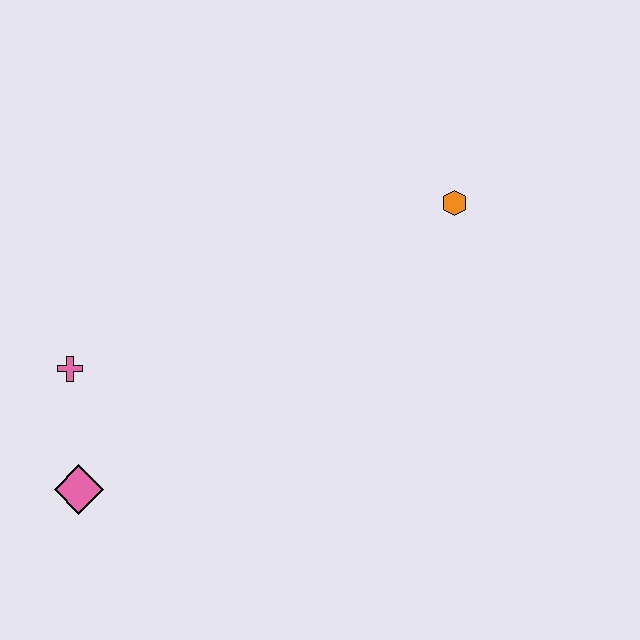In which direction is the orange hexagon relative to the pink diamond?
The orange hexagon is to the right of the pink diamond.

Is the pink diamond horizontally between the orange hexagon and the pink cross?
Yes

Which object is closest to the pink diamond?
The pink cross is closest to the pink diamond.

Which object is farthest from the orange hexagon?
The pink diamond is farthest from the orange hexagon.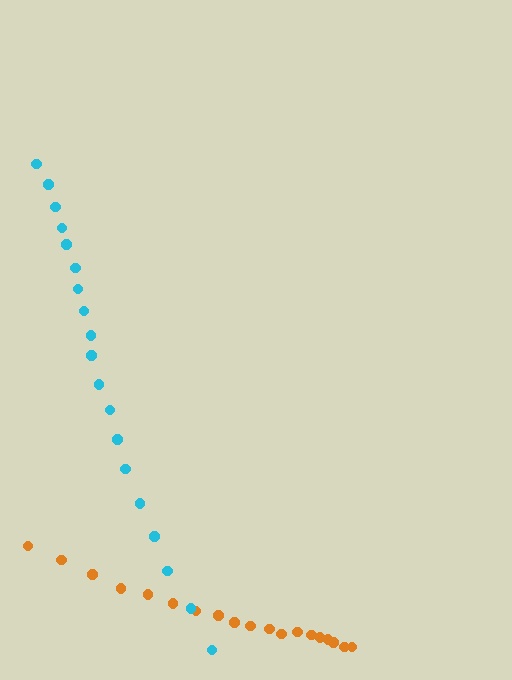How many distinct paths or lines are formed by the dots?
There are 2 distinct paths.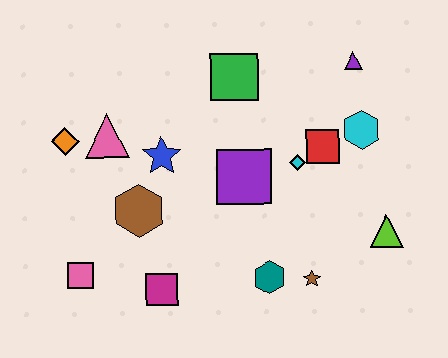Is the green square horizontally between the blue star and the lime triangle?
Yes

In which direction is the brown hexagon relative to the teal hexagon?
The brown hexagon is to the left of the teal hexagon.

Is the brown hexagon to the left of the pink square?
No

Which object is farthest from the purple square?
The pink square is farthest from the purple square.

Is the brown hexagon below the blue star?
Yes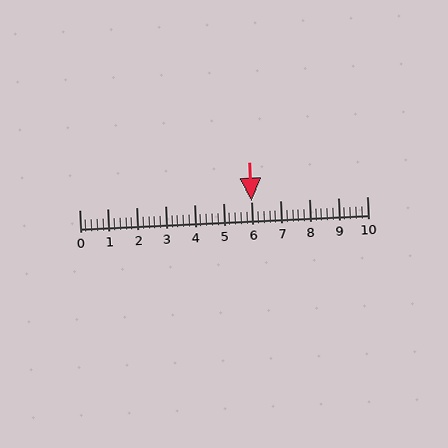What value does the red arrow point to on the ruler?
The red arrow points to approximately 6.0.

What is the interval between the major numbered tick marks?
The major tick marks are spaced 1 units apart.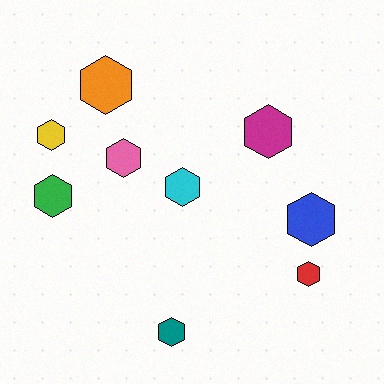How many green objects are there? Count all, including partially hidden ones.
There is 1 green object.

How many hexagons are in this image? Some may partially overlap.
There are 9 hexagons.